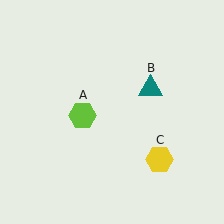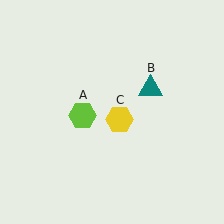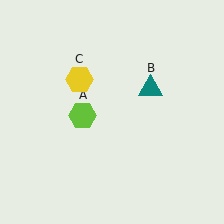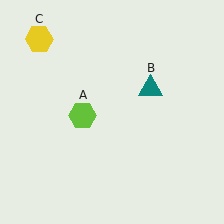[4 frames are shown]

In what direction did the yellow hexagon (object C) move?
The yellow hexagon (object C) moved up and to the left.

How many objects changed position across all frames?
1 object changed position: yellow hexagon (object C).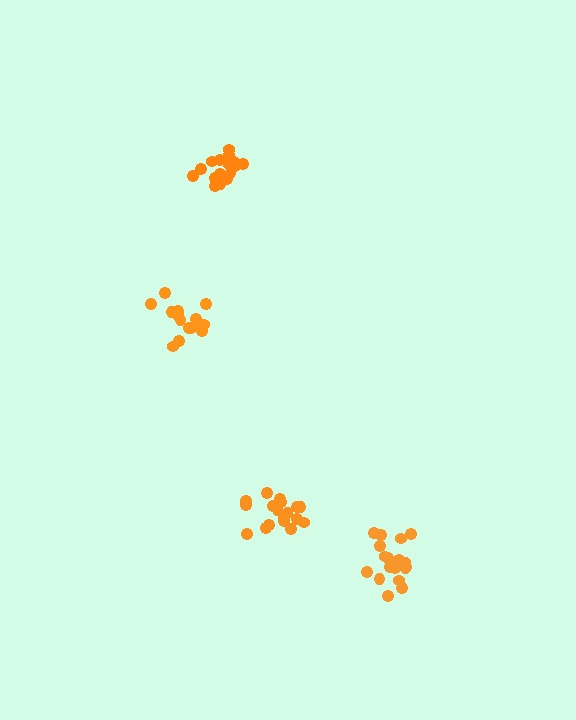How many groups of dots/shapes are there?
There are 4 groups.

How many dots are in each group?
Group 1: 17 dots, Group 2: 17 dots, Group 3: 18 dots, Group 4: 20 dots (72 total).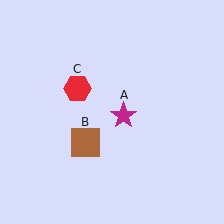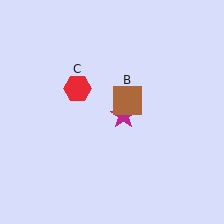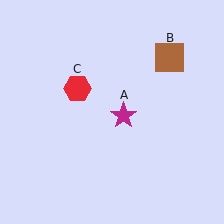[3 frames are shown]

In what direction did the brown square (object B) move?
The brown square (object B) moved up and to the right.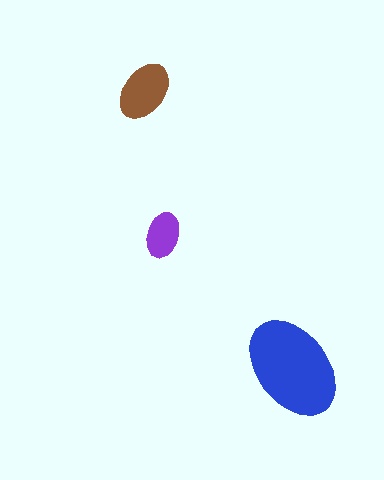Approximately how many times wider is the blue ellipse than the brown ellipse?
About 2 times wider.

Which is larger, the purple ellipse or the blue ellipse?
The blue one.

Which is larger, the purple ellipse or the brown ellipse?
The brown one.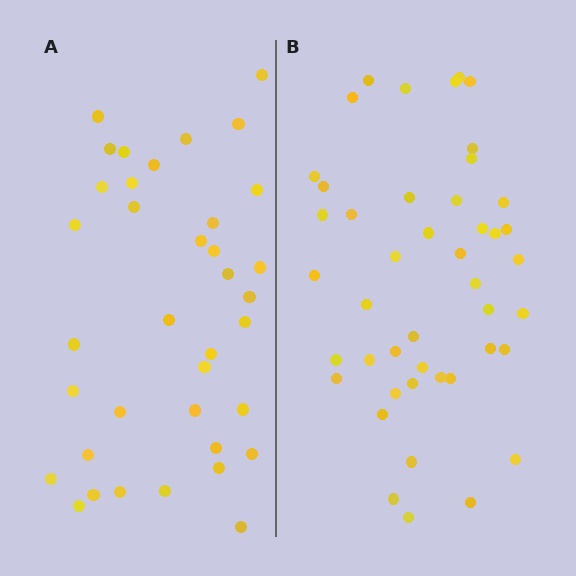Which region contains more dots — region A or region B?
Region B (the right region) has more dots.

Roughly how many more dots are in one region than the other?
Region B has roughly 8 or so more dots than region A.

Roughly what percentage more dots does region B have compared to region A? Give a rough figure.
About 20% more.